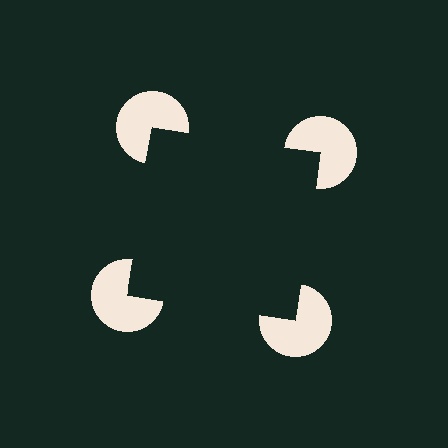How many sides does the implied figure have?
4 sides.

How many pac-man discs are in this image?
There are 4 — one at each vertex of the illusory square.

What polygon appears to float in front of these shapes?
An illusory square — its edges are inferred from the aligned wedge cuts in the pac-man discs, not physically drawn.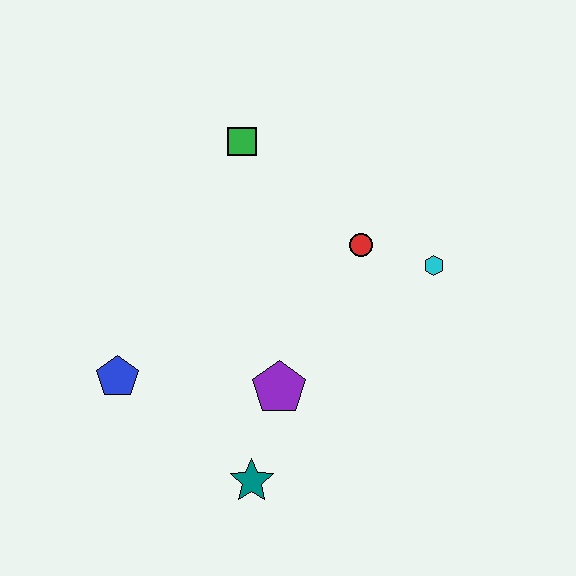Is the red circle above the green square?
No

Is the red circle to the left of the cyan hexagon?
Yes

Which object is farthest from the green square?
The teal star is farthest from the green square.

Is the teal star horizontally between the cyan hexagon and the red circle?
No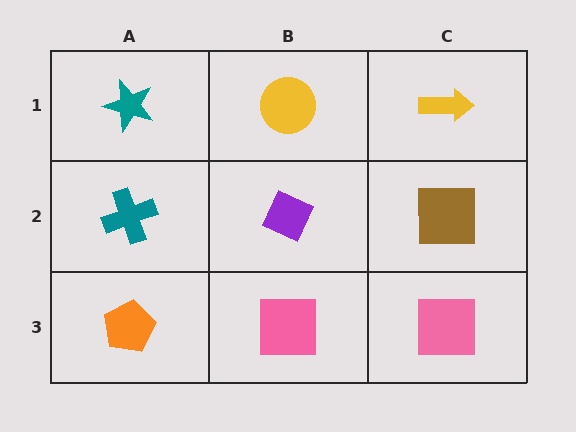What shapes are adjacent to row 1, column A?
A teal cross (row 2, column A), a yellow circle (row 1, column B).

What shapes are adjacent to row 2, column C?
A yellow arrow (row 1, column C), a pink square (row 3, column C), a purple diamond (row 2, column B).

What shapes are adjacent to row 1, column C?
A brown square (row 2, column C), a yellow circle (row 1, column B).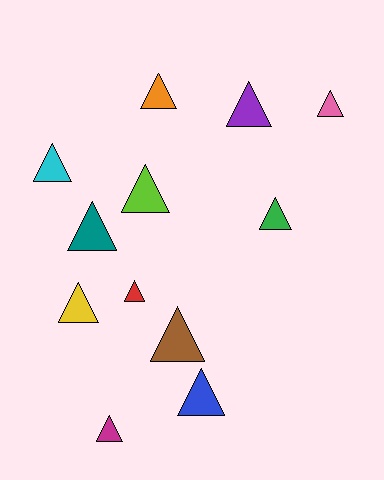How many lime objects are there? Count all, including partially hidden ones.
There is 1 lime object.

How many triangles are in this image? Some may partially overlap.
There are 12 triangles.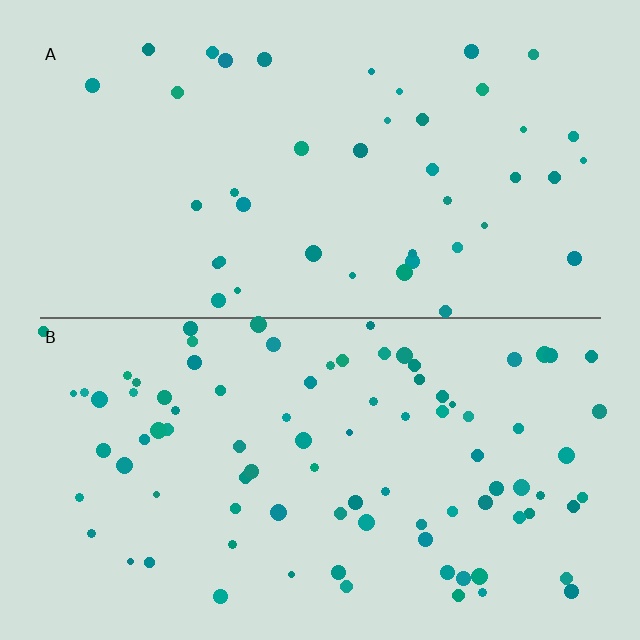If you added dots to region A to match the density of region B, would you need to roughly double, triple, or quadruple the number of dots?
Approximately double.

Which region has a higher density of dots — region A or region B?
B (the bottom).